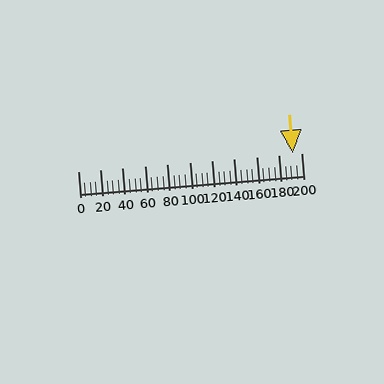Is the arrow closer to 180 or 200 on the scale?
The arrow is closer to 200.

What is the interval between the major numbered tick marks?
The major tick marks are spaced 20 units apart.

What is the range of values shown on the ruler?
The ruler shows values from 0 to 200.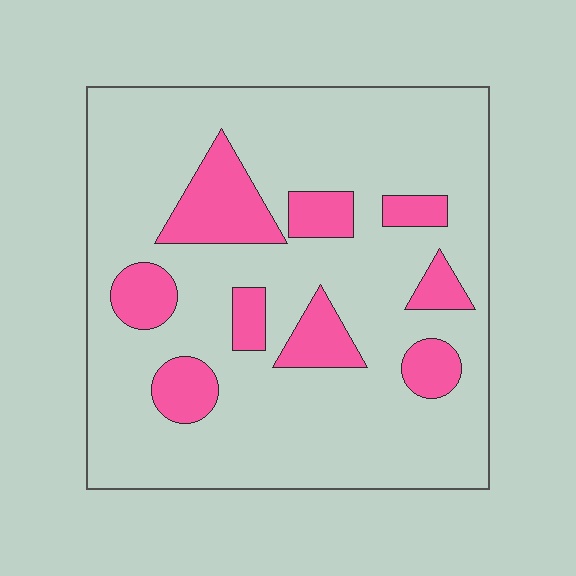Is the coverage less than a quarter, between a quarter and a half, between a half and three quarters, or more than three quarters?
Less than a quarter.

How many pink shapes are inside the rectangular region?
9.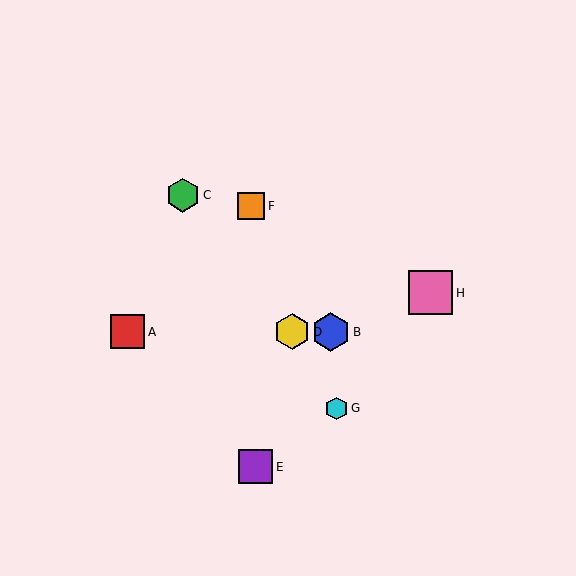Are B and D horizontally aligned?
Yes, both are at y≈332.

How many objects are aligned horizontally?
3 objects (A, B, D) are aligned horizontally.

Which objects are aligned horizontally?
Objects A, B, D are aligned horizontally.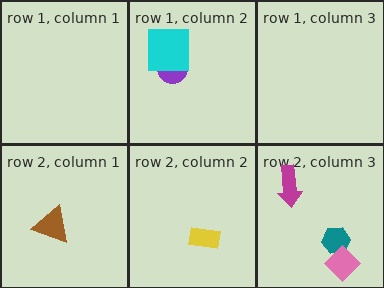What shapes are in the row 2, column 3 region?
The magenta arrow, the teal hexagon, the pink diamond.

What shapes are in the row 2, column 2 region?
The yellow rectangle.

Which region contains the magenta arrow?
The row 2, column 3 region.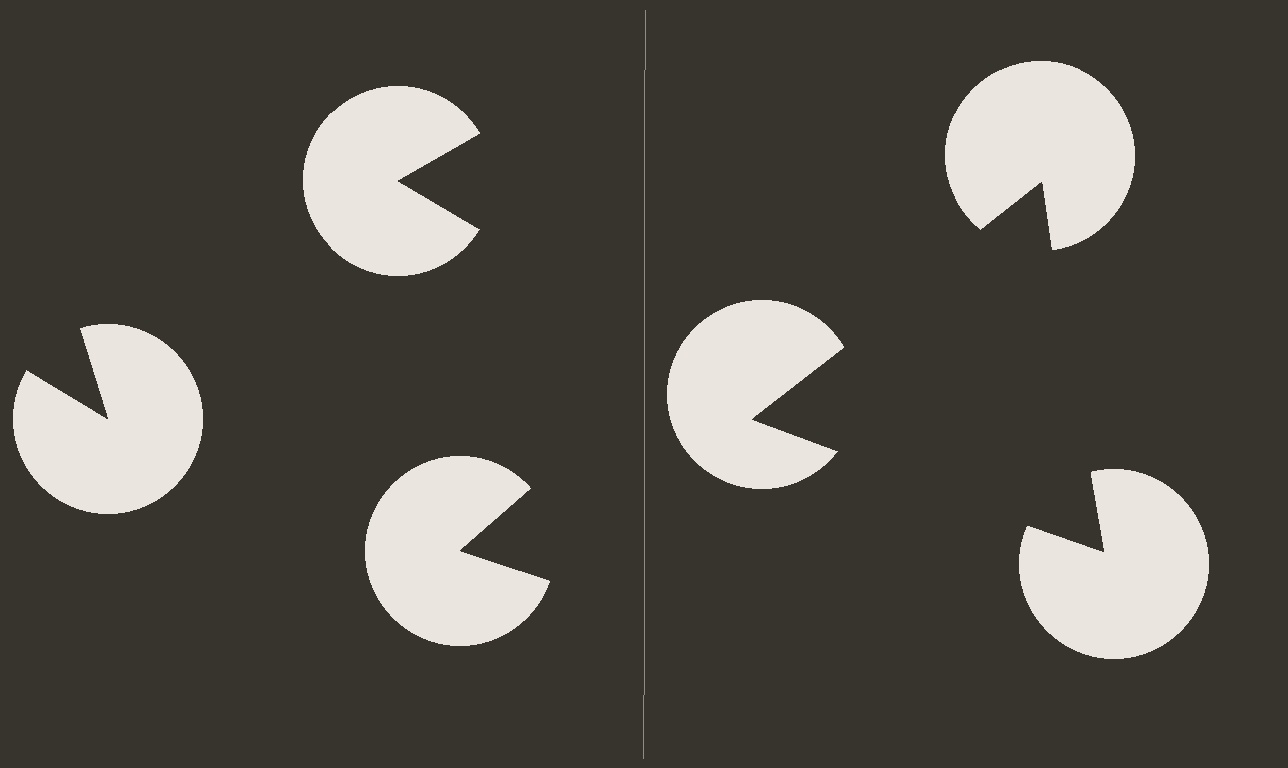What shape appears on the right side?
An illusory triangle.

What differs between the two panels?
The pac-man discs are positioned identically on both sides; only the wedge orientations differ. On the right they align to a triangle; on the left they are misaligned.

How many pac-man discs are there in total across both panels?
6 — 3 on each side.